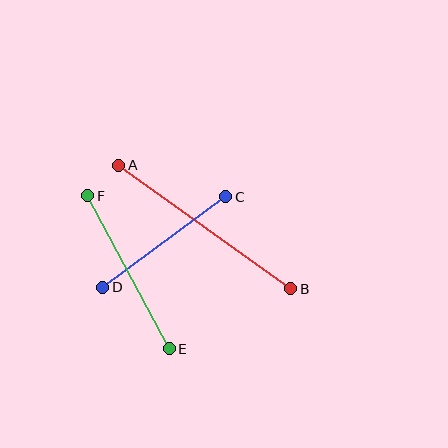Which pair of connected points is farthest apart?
Points A and B are farthest apart.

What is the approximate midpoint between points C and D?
The midpoint is at approximately (164, 242) pixels.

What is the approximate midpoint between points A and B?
The midpoint is at approximately (205, 227) pixels.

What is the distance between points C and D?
The distance is approximately 152 pixels.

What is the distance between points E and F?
The distance is approximately 173 pixels.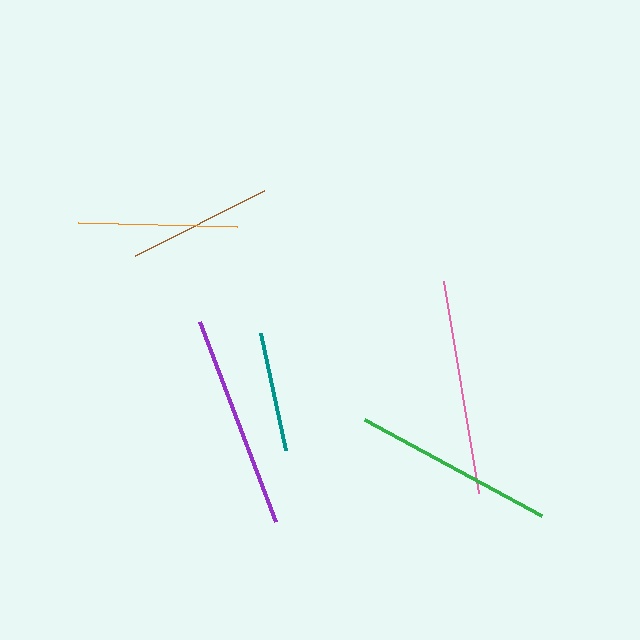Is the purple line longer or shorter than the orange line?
The purple line is longer than the orange line.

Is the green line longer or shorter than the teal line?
The green line is longer than the teal line.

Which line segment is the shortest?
The teal line is the shortest at approximately 119 pixels.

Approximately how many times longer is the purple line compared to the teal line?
The purple line is approximately 1.8 times the length of the teal line.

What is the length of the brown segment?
The brown segment is approximately 144 pixels long.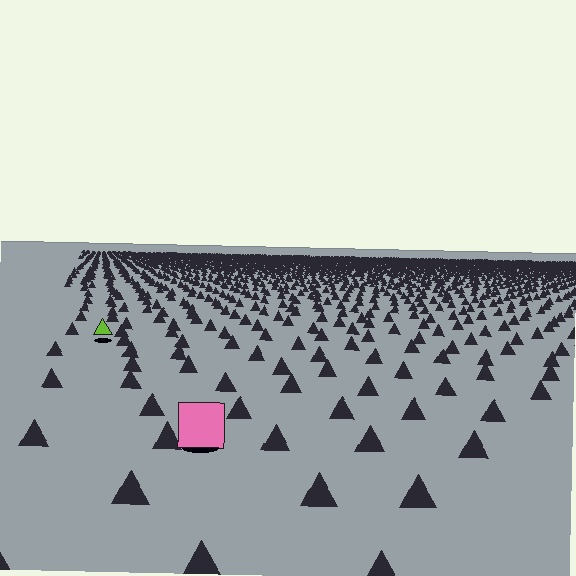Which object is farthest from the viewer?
The lime triangle is farthest from the viewer. It appears smaller and the ground texture around it is denser.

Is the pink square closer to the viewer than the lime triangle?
Yes. The pink square is closer — you can tell from the texture gradient: the ground texture is coarser near it.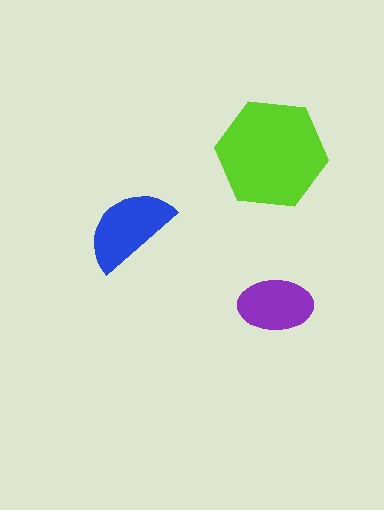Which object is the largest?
The lime hexagon.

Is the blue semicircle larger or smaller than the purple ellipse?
Larger.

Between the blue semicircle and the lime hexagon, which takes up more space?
The lime hexagon.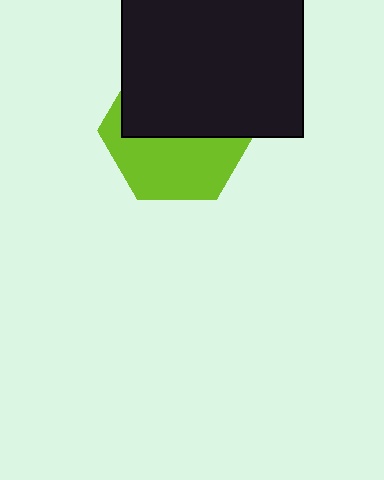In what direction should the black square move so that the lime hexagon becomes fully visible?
The black square should move up. That is the shortest direction to clear the overlap and leave the lime hexagon fully visible.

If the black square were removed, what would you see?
You would see the complete lime hexagon.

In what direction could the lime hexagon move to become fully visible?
The lime hexagon could move down. That would shift it out from behind the black square entirely.